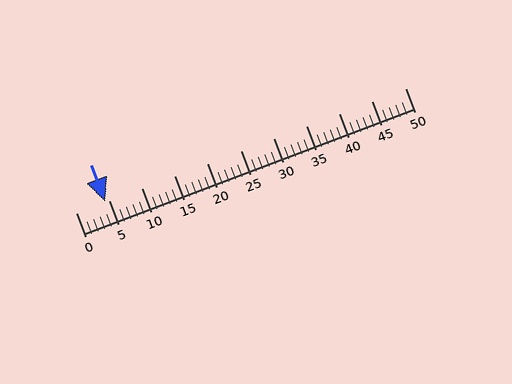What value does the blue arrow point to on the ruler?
The blue arrow points to approximately 4.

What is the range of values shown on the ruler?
The ruler shows values from 0 to 50.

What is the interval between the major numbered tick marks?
The major tick marks are spaced 5 units apart.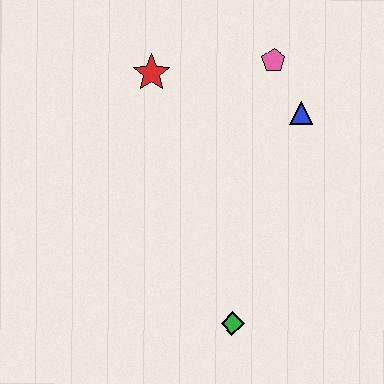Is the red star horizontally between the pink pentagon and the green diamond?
No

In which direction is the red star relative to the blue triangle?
The red star is to the left of the blue triangle.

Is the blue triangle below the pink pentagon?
Yes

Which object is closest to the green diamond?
The blue triangle is closest to the green diamond.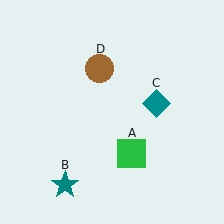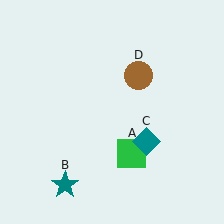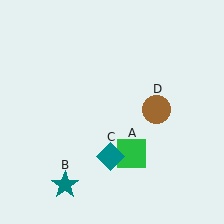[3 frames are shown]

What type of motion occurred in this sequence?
The teal diamond (object C), brown circle (object D) rotated clockwise around the center of the scene.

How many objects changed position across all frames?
2 objects changed position: teal diamond (object C), brown circle (object D).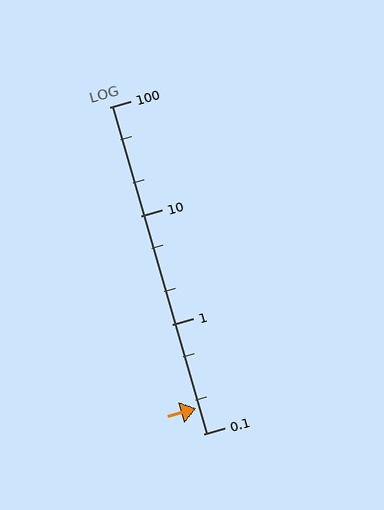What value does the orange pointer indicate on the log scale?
The pointer indicates approximately 0.17.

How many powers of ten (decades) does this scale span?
The scale spans 3 decades, from 0.1 to 100.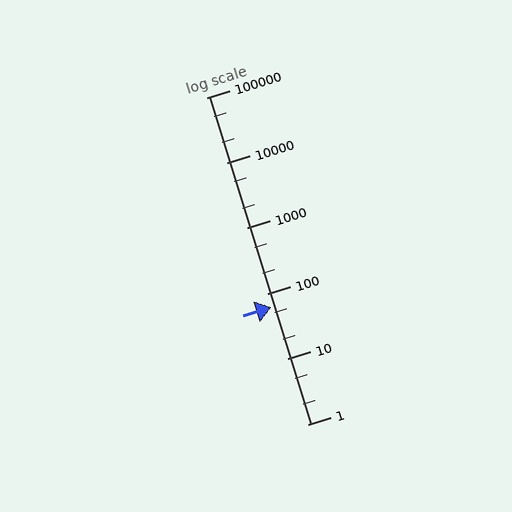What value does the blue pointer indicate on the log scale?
The pointer indicates approximately 61.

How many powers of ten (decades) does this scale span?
The scale spans 5 decades, from 1 to 100000.